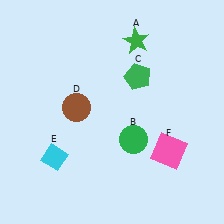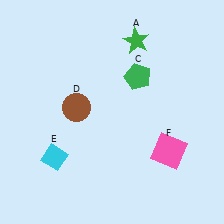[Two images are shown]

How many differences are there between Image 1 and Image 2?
There is 1 difference between the two images.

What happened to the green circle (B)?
The green circle (B) was removed in Image 2. It was in the bottom-right area of Image 1.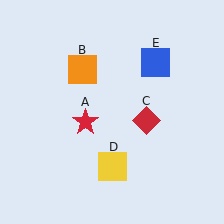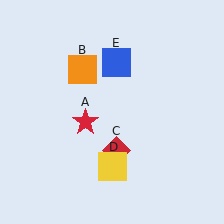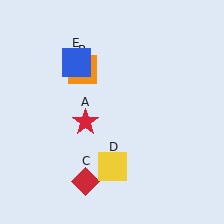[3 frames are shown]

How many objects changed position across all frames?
2 objects changed position: red diamond (object C), blue square (object E).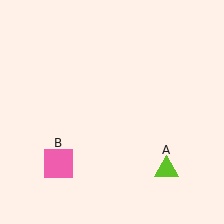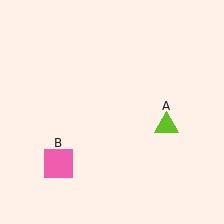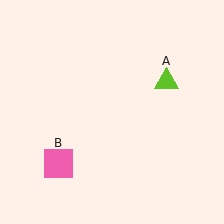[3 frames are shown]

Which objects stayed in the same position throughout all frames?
Pink square (object B) remained stationary.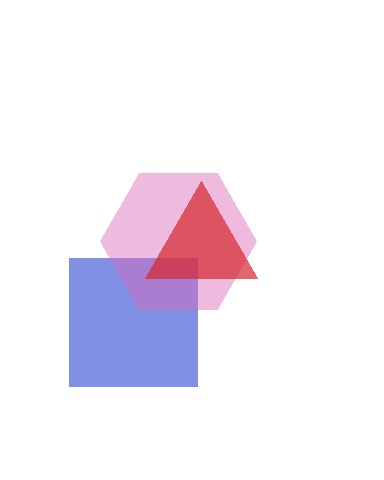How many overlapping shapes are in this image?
There are 3 overlapping shapes in the image.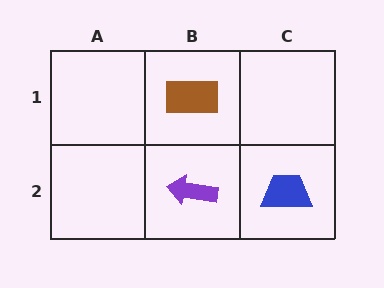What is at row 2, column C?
A blue trapezoid.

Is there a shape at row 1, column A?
No, that cell is empty.